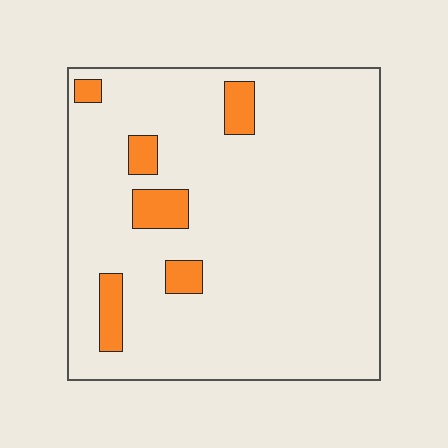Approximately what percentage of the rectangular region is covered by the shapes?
Approximately 10%.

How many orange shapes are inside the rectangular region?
6.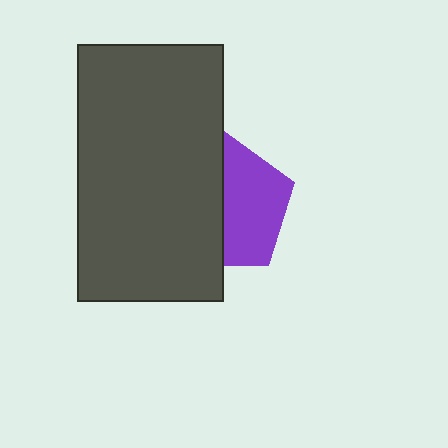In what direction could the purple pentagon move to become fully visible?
The purple pentagon could move right. That would shift it out from behind the dark gray rectangle entirely.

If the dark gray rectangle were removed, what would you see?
You would see the complete purple pentagon.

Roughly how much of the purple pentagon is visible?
About half of it is visible (roughly 51%).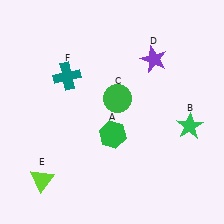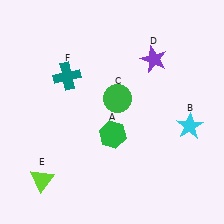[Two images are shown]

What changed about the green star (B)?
In Image 1, B is green. In Image 2, it changed to cyan.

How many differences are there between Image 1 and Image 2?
There is 1 difference between the two images.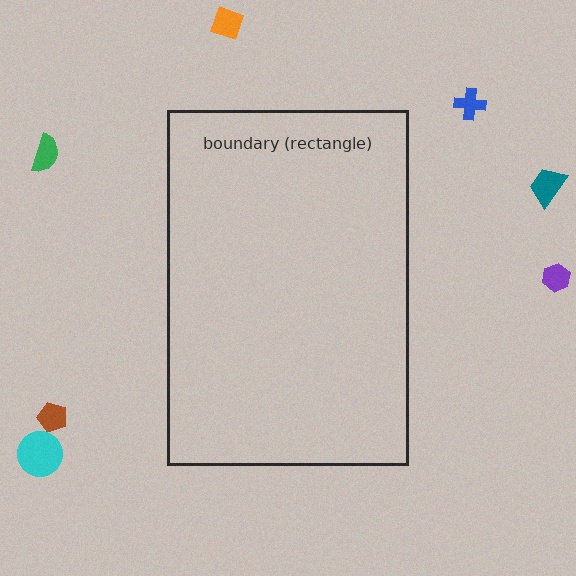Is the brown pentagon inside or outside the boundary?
Outside.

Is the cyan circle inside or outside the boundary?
Outside.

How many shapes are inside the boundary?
0 inside, 7 outside.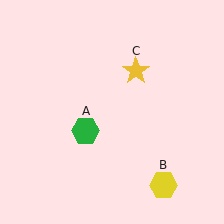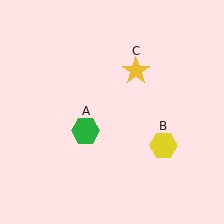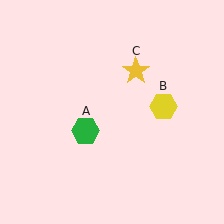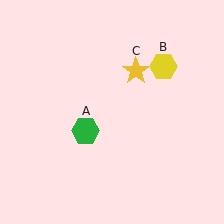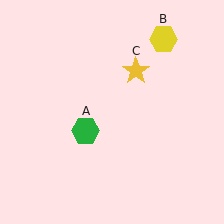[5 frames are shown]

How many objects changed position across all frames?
1 object changed position: yellow hexagon (object B).